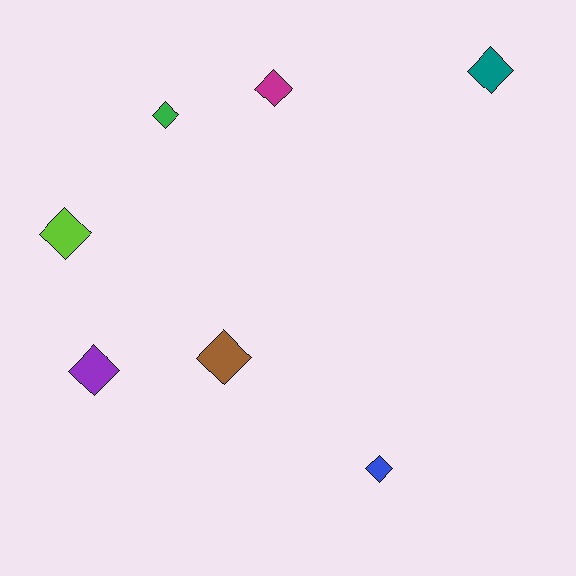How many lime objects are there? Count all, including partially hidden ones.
There is 1 lime object.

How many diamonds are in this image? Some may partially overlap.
There are 7 diamonds.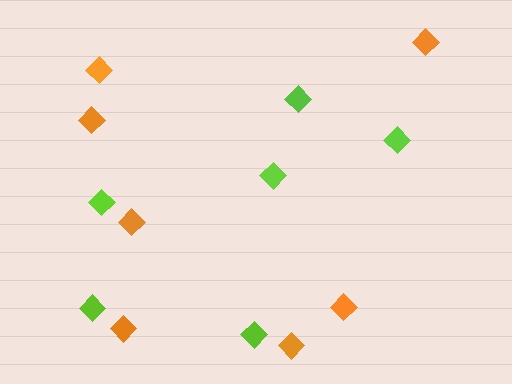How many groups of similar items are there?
There are 2 groups: one group of orange diamonds (7) and one group of lime diamonds (6).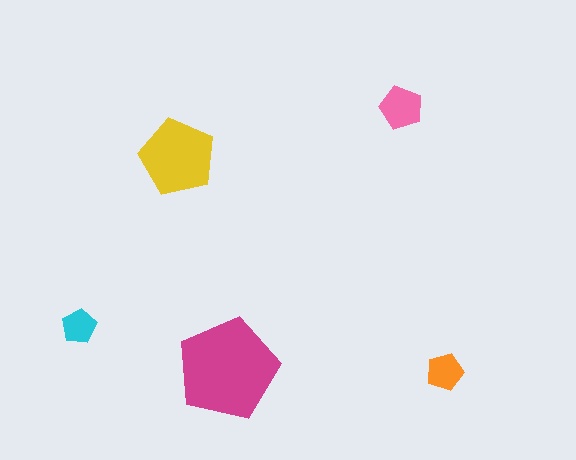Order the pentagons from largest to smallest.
the magenta one, the yellow one, the pink one, the orange one, the cyan one.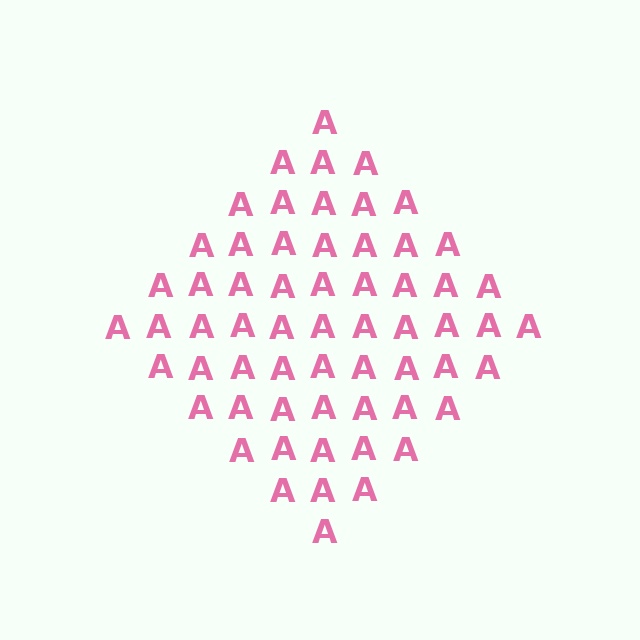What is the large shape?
The large shape is a diamond.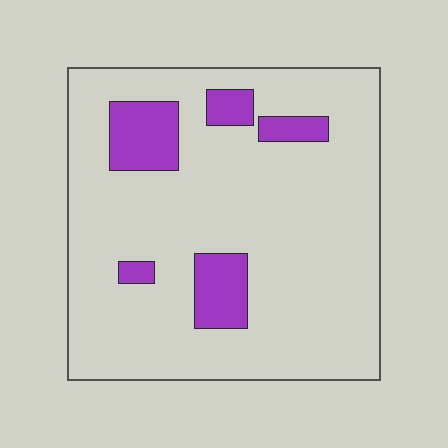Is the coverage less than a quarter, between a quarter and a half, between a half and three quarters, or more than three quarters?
Less than a quarter.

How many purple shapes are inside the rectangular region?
5.